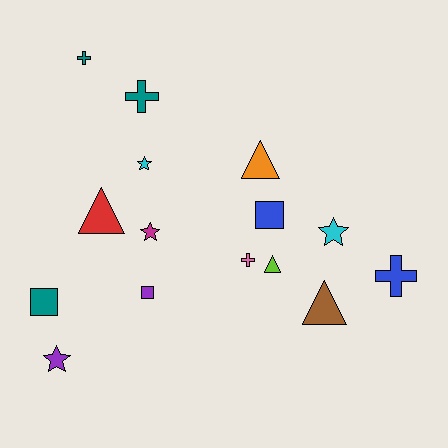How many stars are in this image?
There are 4 stars.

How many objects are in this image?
There are 15 objects.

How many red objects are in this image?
There is 1 red object.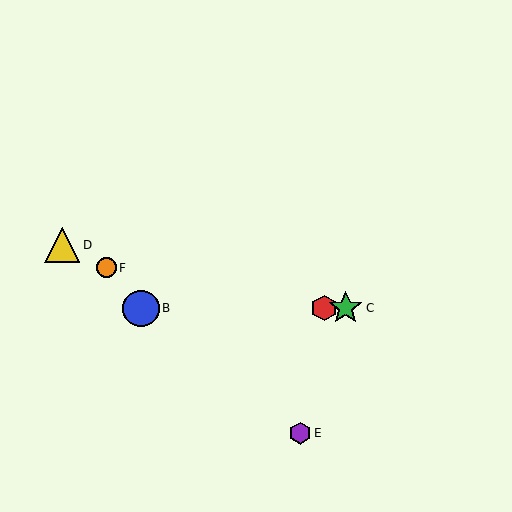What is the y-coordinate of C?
Object C is at y≈308.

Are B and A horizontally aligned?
Yes, both are at y≈308.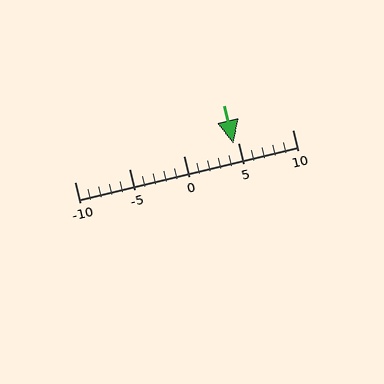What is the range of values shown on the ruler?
The ruler shows values from -10 to 10.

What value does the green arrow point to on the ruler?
The green arrow points to approximately 5.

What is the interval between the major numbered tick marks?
The major tick marks are spaced 5 units apart.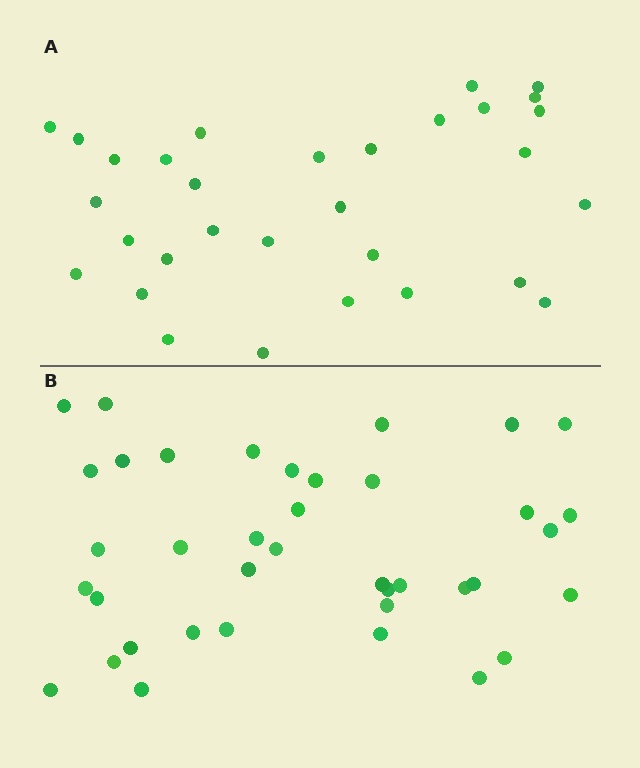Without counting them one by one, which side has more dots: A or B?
Region B (the bottom region) has more dots.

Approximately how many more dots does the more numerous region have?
Region B has roughly 8 or so more dots than region A.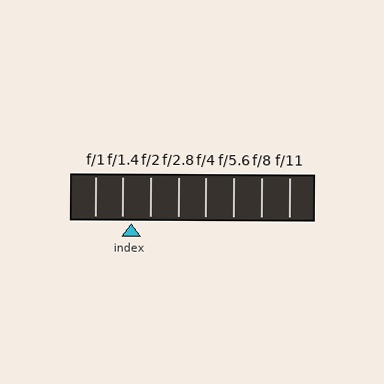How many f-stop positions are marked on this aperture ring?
There are 8 f-stop positions marked.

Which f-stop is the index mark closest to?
The index mark is closest to f/1.4.